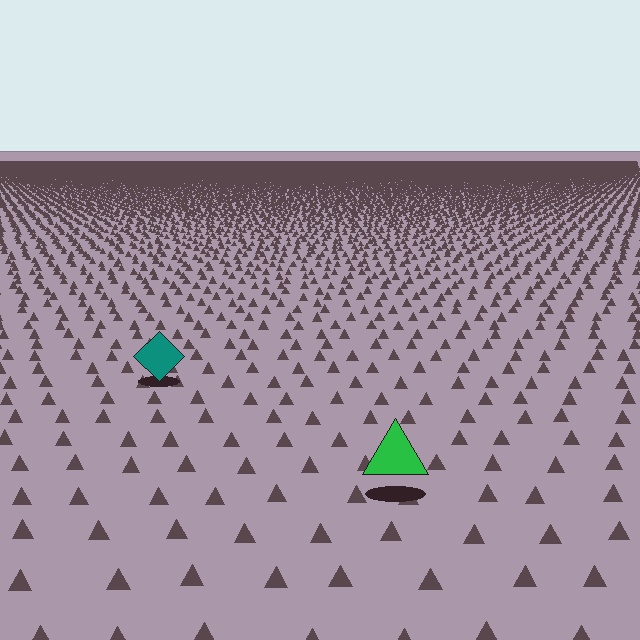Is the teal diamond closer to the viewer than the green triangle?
No. The green triangle is closer — you can tell from the texture gradient: the ground texture is coarser near it.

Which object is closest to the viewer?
The green triangle is closest. The texture marks near it are larger and more spread out.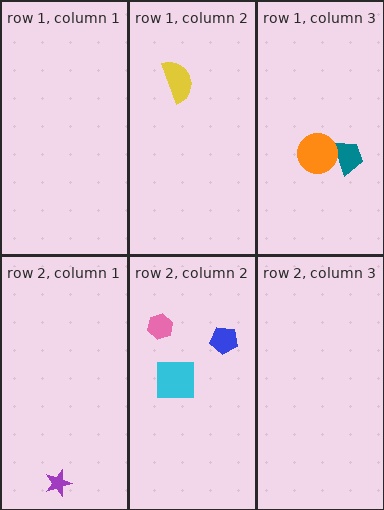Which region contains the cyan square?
The row 2, column 2 region.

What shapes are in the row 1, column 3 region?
The teal trapezoid, the orange circle.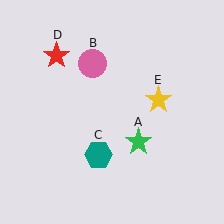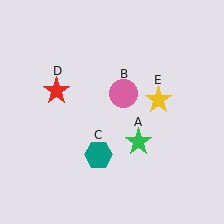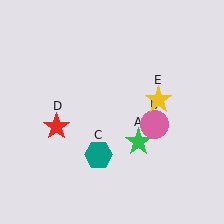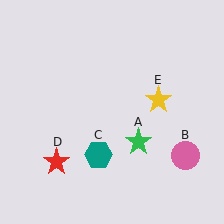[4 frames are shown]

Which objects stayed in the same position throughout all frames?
Green star (object A) and teal hexagon (object C) and yellow star (object E) remained stationary.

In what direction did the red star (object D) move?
The red star (object D) moved down.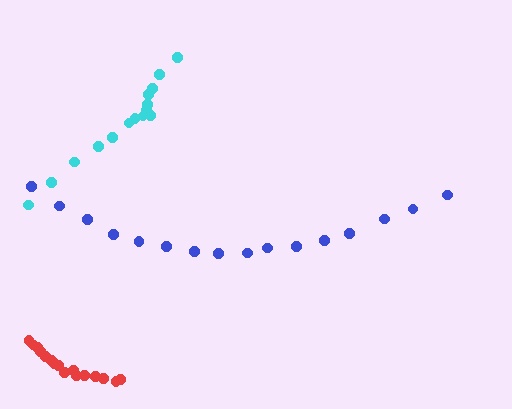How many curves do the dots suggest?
There are 3 distinct paths.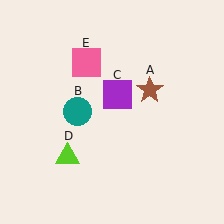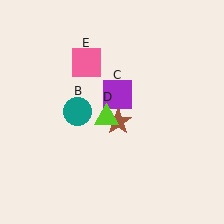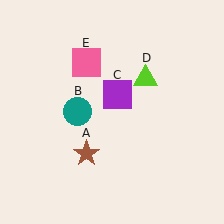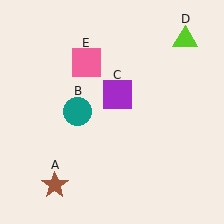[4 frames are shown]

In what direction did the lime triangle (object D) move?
The lime triangle (object D) moved up and to the right.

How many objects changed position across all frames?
2 objects changed position: brown star (object A), lime triangle (object D).